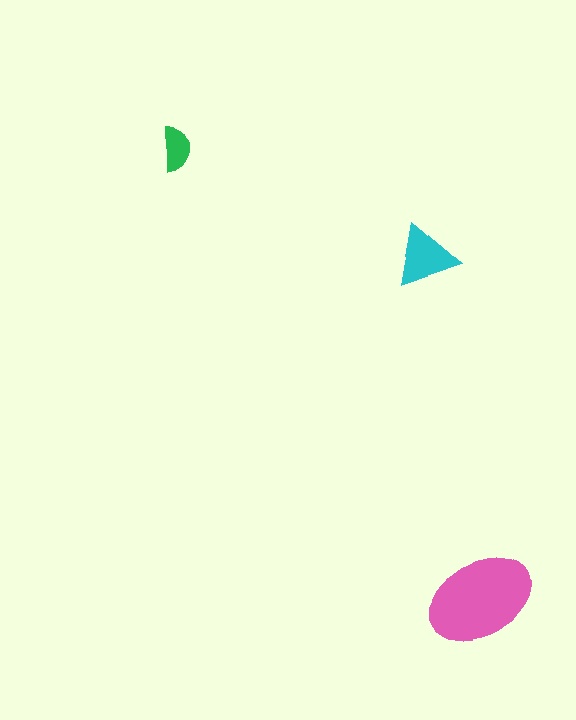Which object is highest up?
The green semicircle is topmost.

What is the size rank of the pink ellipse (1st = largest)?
1st.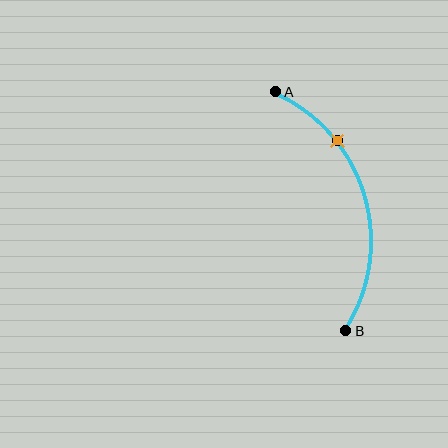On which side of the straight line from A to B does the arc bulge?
The arc bulges to the right of the straight line connecting A and B.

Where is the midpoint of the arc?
The arc midpoint is the point on the curve farthest from the straight line joining A and B. It sits to the right of that line.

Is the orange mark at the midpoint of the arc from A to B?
No. The orange mark lies on the arc but is closer to endpoint A. The arc midpoint would be at the point on the curve equidistant along the arc from both A and B.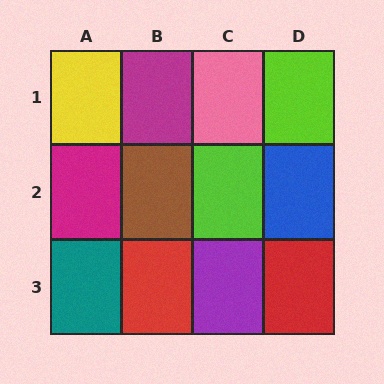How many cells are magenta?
2 cells are magenta.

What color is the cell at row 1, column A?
Yellow.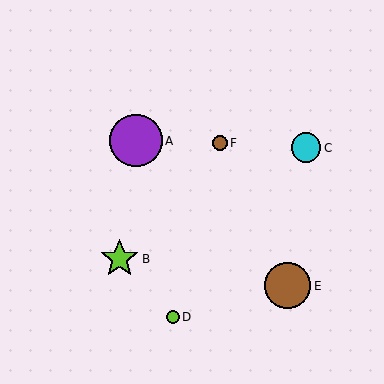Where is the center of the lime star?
The center of the lime star is at (119, 259).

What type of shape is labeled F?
Shape F is a brown circle.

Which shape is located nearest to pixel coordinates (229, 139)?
The brown circle (labeled F) at (220, 143) is nearest to that location.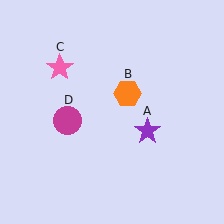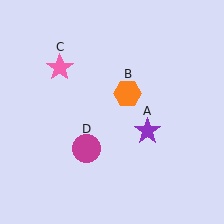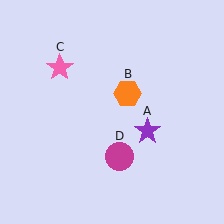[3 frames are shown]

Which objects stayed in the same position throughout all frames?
Purple star (object A) and orange hexagon (object B) and pink star (object C) remained stationary.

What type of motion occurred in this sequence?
The magenta circle (object D) rotated counterclockwise around the center of the scene.